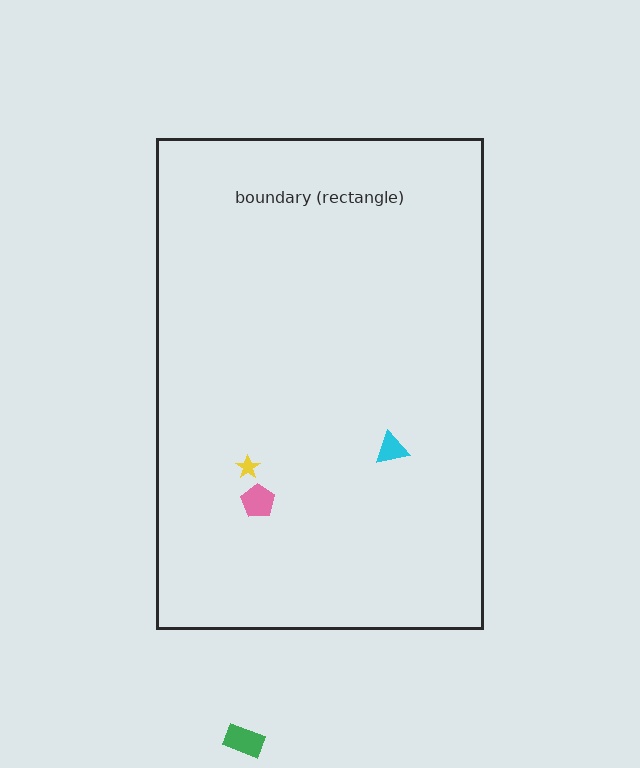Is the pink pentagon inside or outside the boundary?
Inside.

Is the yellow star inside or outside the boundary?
Inside.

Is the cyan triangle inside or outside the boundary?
Inside.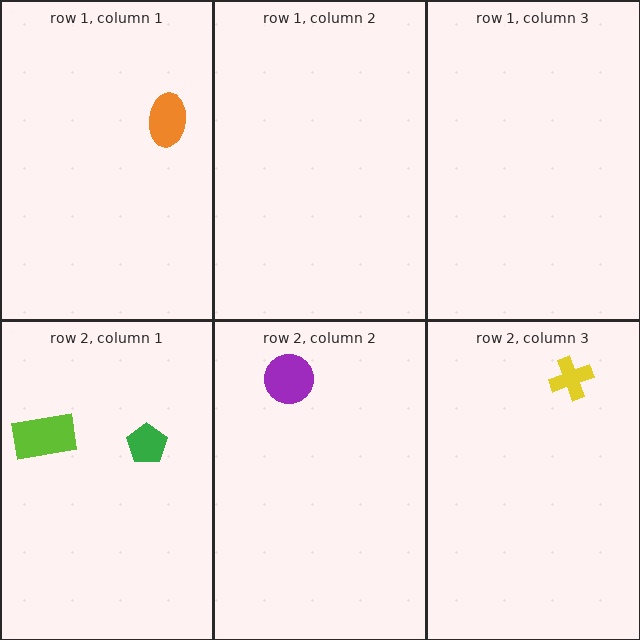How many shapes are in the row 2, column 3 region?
1.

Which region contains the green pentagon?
The row 2, column 1 region.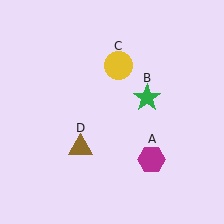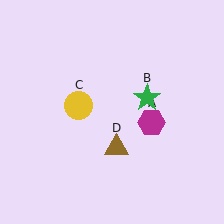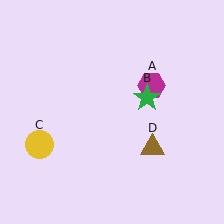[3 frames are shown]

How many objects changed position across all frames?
3 objects changed position: magenta hexagon (object A), yellow circle (object C), brown triangle (object D).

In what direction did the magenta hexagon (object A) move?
The magenta hexagon (object A) moved up.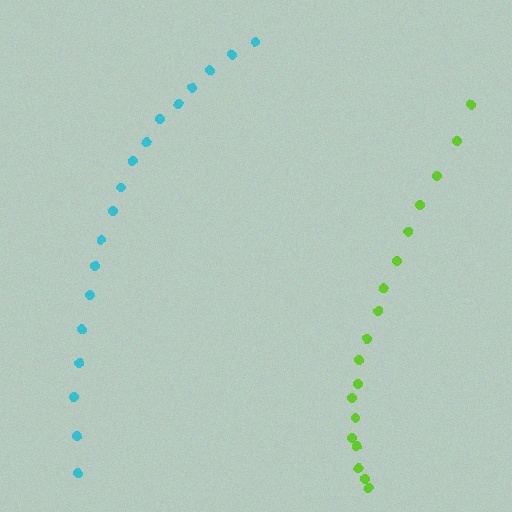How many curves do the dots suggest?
There are 2 distinct paths.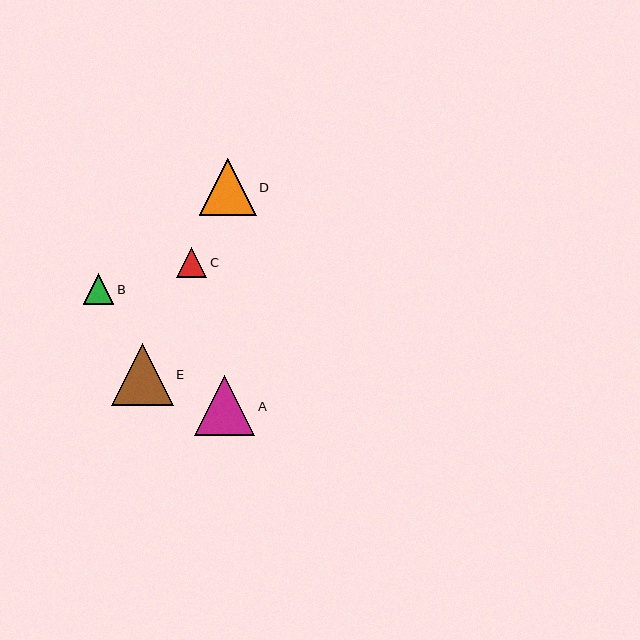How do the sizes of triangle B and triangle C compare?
Triangle B and triangle C are approximately the same size.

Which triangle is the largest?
Triangle E is the largest with a size of approximately 62 pixels.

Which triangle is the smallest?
Triangle C is the smallest with a size of approximately 30 pixels.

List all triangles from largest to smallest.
From largest to smallest: E, A, D, B, C.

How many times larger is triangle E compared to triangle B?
Triangle E is approximately 2.0 times the size of triangle B.